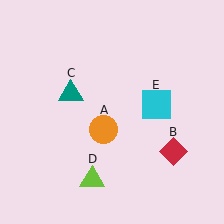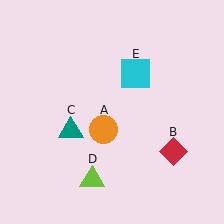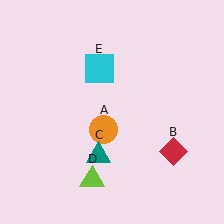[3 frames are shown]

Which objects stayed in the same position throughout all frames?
Orange circle (object A) and red diamond (object B) and lime triangle (object D) remained stationary.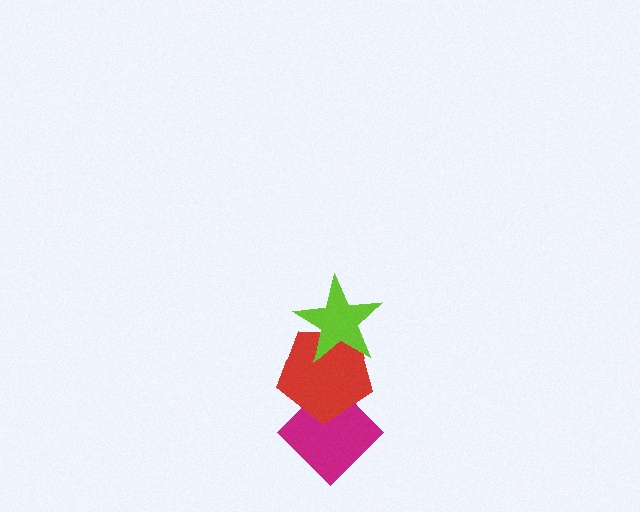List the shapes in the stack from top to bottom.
From top to bottom: the lime star, the red pentagon, the magenta diamond.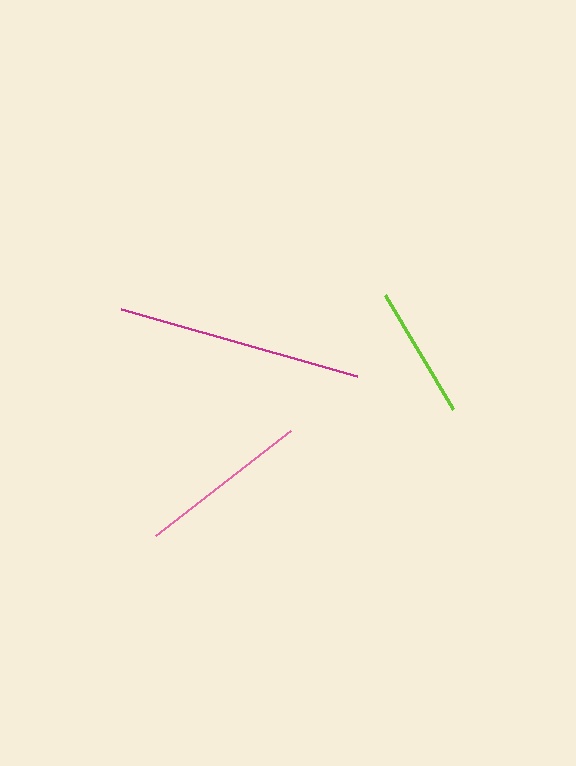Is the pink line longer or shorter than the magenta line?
The magenta line is longer than the pink line.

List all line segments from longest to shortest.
From longest to shortest: magenta, pink, lime.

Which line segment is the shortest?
The lime line is the shortest at approximately 133 pixels.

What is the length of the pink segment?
The pink segment is approximately 171 pixels long.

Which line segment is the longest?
The magenta line is the longest at approximately 245 pixels.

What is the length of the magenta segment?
The magenta segment is approximately 245 pixels long.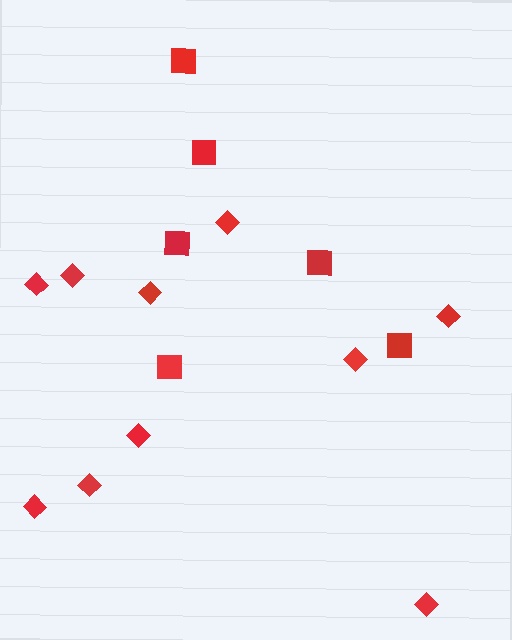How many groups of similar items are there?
There are 2 groups: one group of diamonds (10) and one group of squares (6).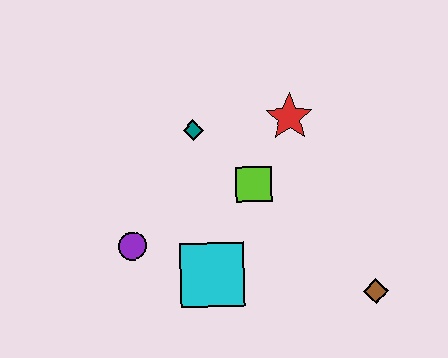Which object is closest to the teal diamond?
The lime square is closest to the teal diamond.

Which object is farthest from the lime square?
The brown diamond is farthest from the lime square.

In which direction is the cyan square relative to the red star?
The cyan square is below the red star.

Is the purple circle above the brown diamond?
Yes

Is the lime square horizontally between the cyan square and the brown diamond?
Yes